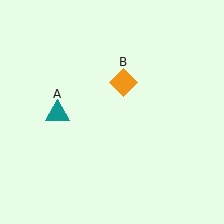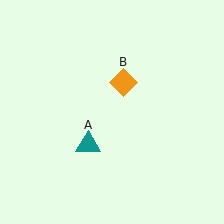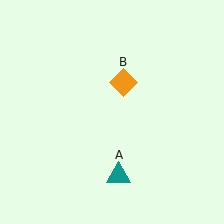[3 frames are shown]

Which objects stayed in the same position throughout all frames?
Orange diamond (object B) remained stationary.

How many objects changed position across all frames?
1 object changed position: teal triangle (object A).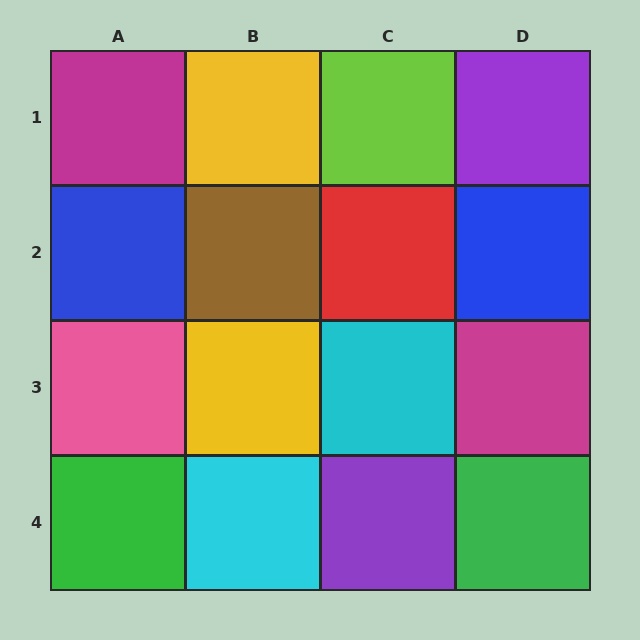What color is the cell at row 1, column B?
Yellow.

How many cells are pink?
1 cell is pink.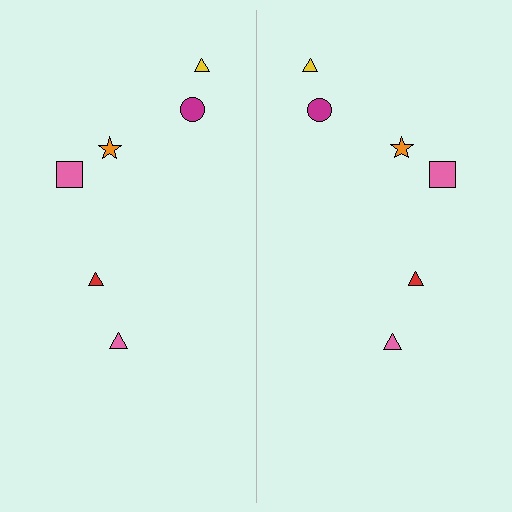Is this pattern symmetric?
Yes, this pattern has bilateral (reflection) symmetry.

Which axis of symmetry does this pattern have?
The pattern has a vertical axis of symmetry running through the center of the image.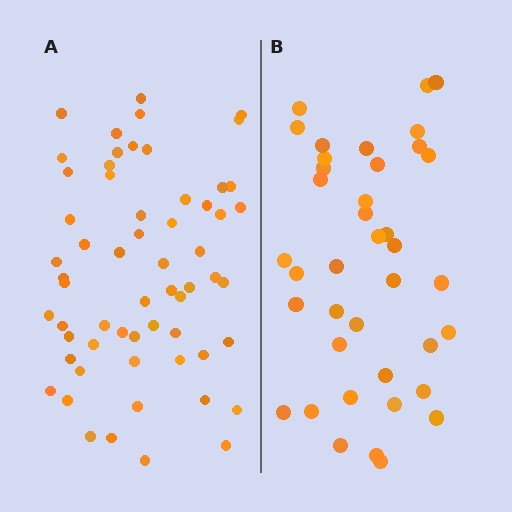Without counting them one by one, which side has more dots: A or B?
Region A (the left region) has more dots.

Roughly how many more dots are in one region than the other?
Region A has approximately 20 more dots than region B.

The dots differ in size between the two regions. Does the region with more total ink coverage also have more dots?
No. Region B has more total ink coverage because its dots are larger, but region A actually contains more individual dots. Total area can be misleading — the number of items is what matters here.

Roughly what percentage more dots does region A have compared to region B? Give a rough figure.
About 55% more.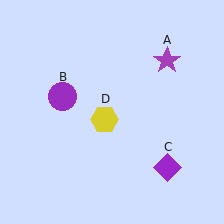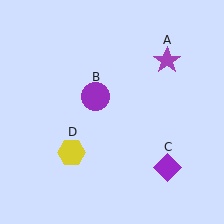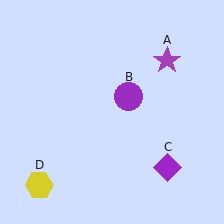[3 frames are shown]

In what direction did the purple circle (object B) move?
The purple circle (object B) moved right.